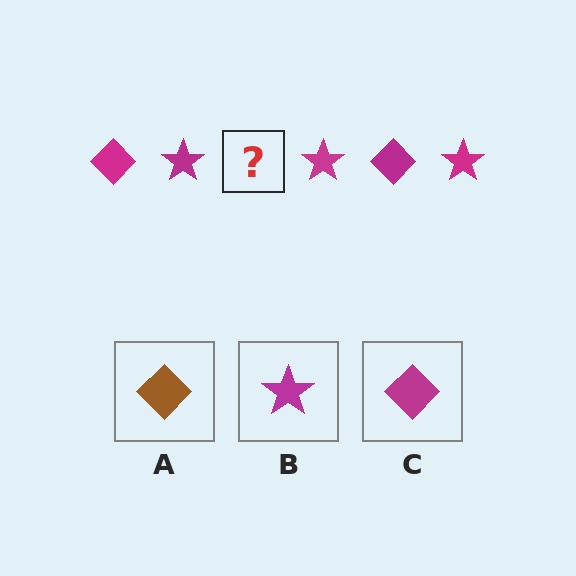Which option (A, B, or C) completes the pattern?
C.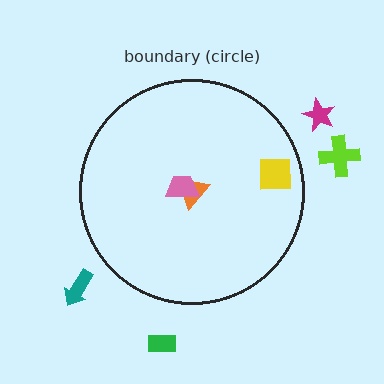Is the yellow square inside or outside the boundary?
Inside.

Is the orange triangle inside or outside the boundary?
Inside.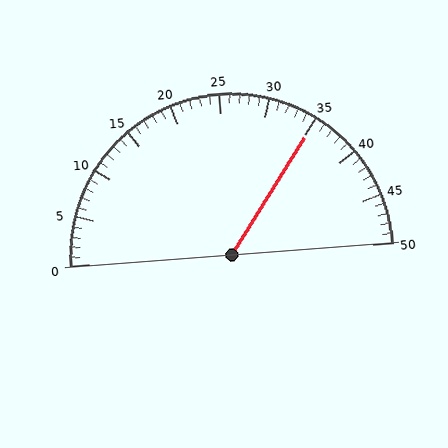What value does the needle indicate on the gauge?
The needle indicates approximately 35.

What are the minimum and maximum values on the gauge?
The gauge ranges from 0 to 50.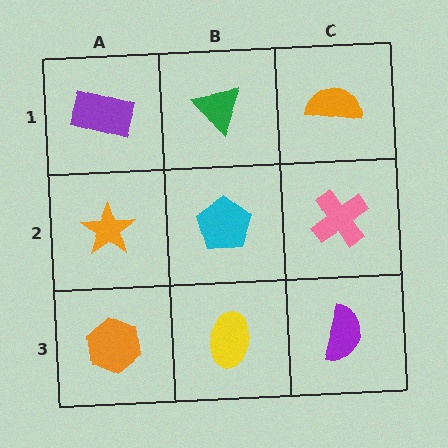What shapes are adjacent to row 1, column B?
A cyan pentagon (row 2, column B), a purple rectangle (row 1, column A), an orange semicircle (row 1, column C).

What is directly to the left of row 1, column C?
A green triangle.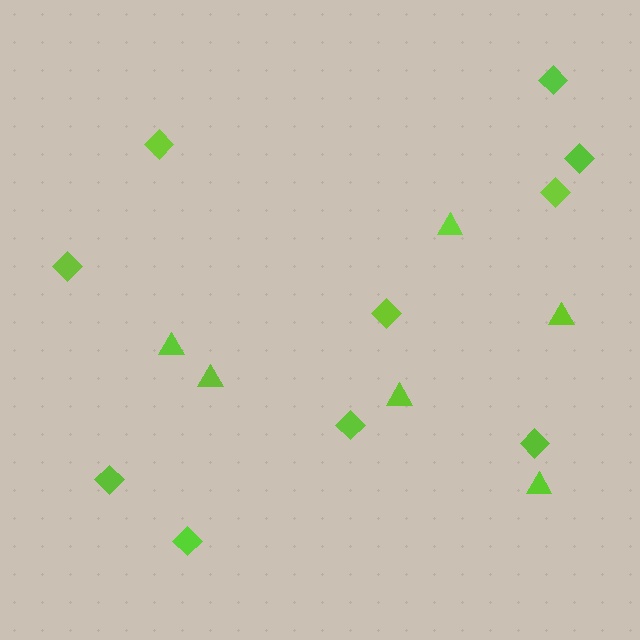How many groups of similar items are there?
There are 2 groups: one group of diamonds (10) and one group of triangles (6).